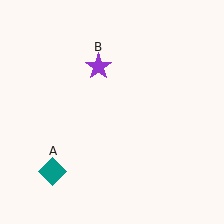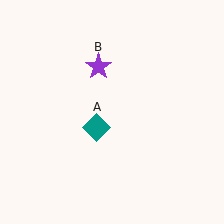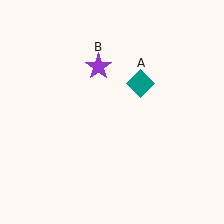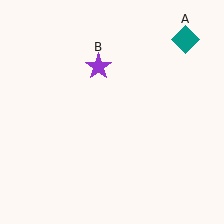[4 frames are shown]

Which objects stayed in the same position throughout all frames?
Purple star (object B) remained stationary.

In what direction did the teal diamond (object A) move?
The teal diamond (object A) moved up and to the right.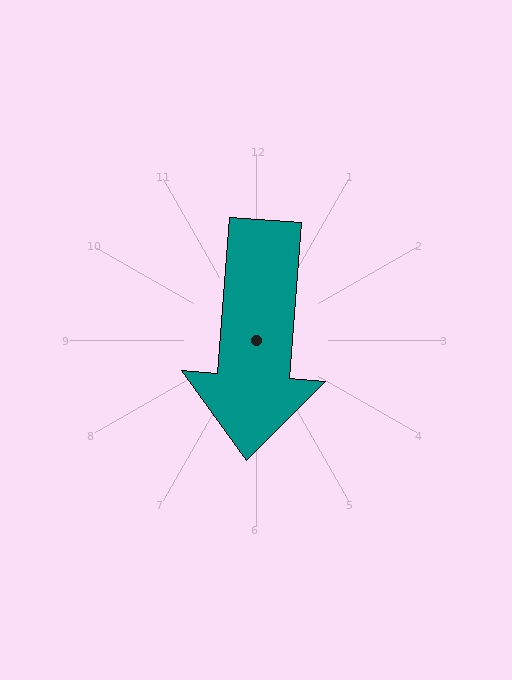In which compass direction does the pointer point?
South.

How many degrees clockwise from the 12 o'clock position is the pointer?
Approximately 184 degrees.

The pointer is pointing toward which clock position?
Roughly 6 o'clock.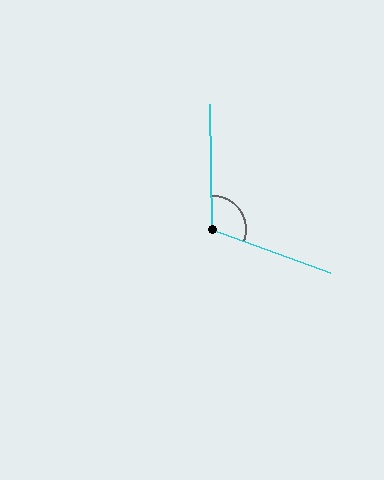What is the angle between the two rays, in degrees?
Approximately 111 degrees.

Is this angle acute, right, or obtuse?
It is obtuse.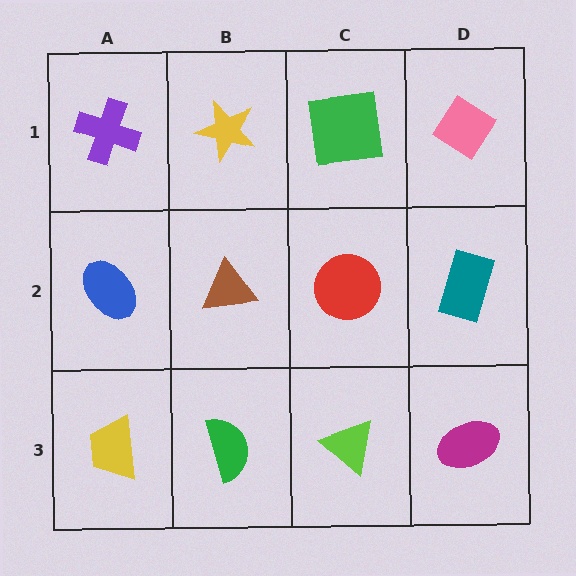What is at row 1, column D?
A pink diamond.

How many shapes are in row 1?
4 shapes.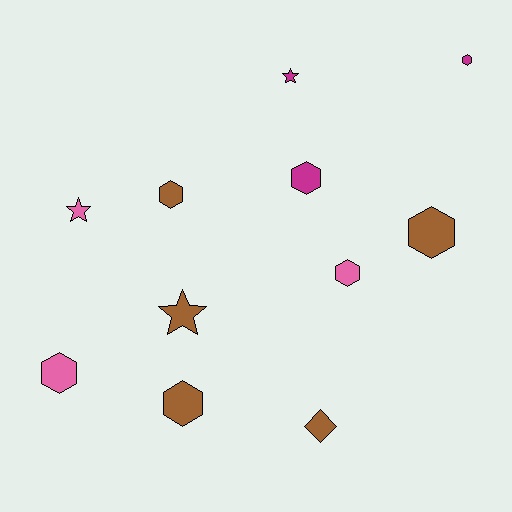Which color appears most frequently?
Brown, with 5 objects.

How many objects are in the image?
There are 11 objects.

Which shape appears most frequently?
Hexagon, with 7 objects.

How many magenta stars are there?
There is 1 magenta star.